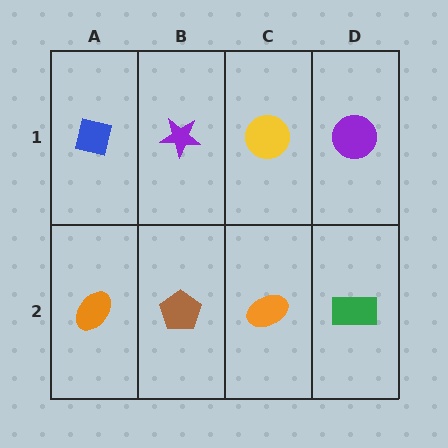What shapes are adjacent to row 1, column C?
An orange ellipse (row 2, column C), a purple star (row 1, column B), a purple circle (row 1, column D).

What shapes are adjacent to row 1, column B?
A brown pentagon (row 2, column B), a blue square (row 1, column A), a yellow circle (row 1, column C).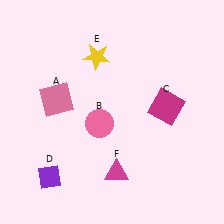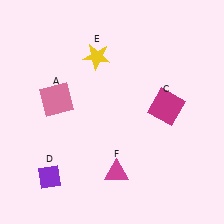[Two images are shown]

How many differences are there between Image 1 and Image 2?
There is 1 difference between the two images.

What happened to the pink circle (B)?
The pink circle (B) was removed in Image 2. It was in the bottom-left area of Image 1.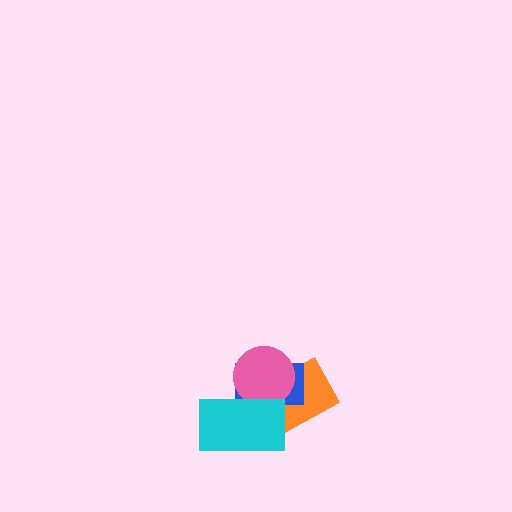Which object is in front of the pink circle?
The cyan rectangle is in front of the pink circle.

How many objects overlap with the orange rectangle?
3 objects overlap with the orange rectangle.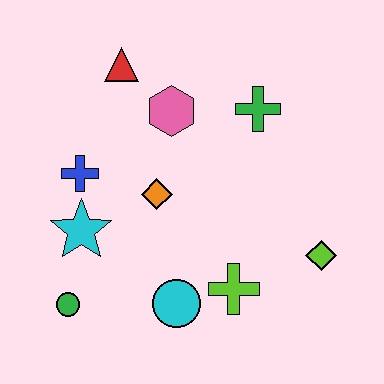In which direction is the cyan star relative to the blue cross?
The cyan star is below the blue cross.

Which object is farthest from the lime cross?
The red triangle is farthest from the lime cross.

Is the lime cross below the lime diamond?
Yes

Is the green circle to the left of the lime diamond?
Yes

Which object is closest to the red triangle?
The pink hexagon is closest to the red triangle.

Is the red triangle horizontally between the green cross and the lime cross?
No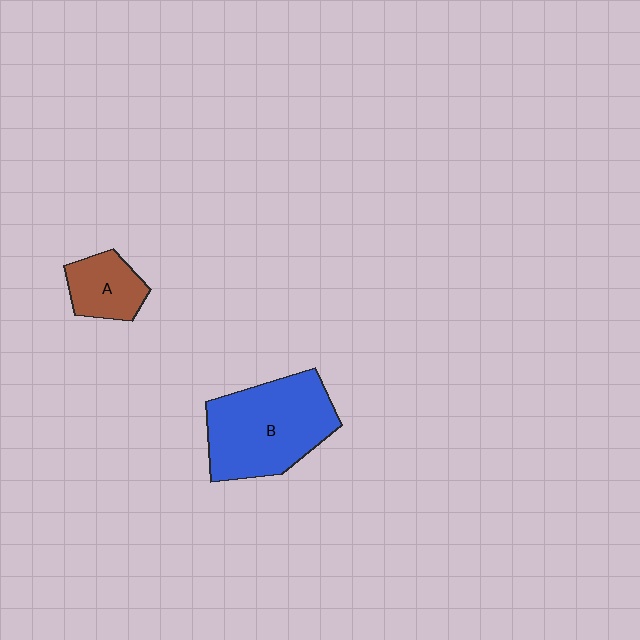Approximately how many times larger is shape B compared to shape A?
Approximately 2.4 times.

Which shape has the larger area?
Shape B (blue).